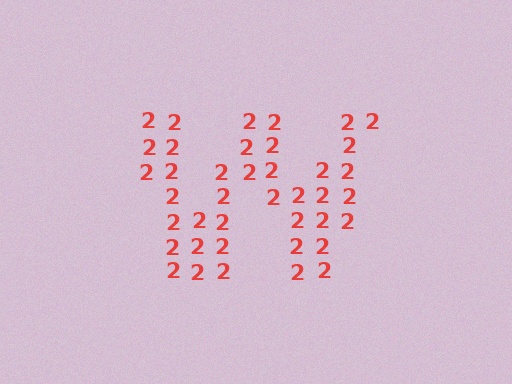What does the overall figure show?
The overall figure shows the letter W.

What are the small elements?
The small elements are digit 2's.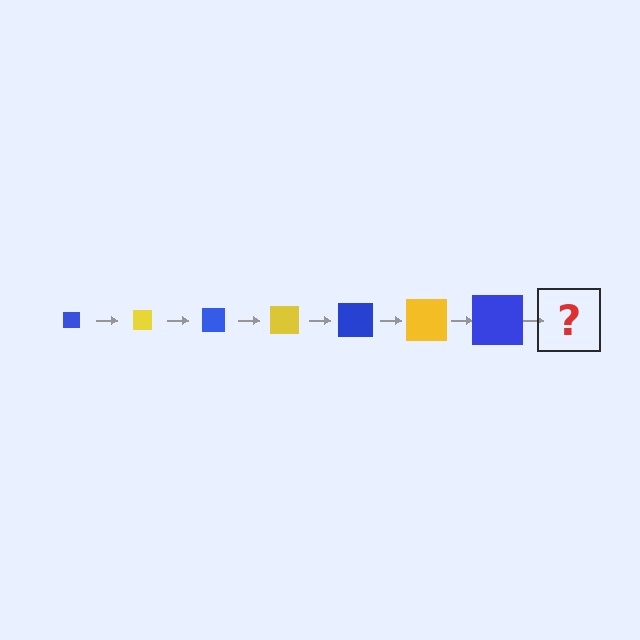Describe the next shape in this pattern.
It should be a yellow square, larger than the previous one.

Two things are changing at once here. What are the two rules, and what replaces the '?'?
The two rules are that the square grows larger each step and the color cycles through blue and yellow. The '?' should be a yellow square, larger than the previous one.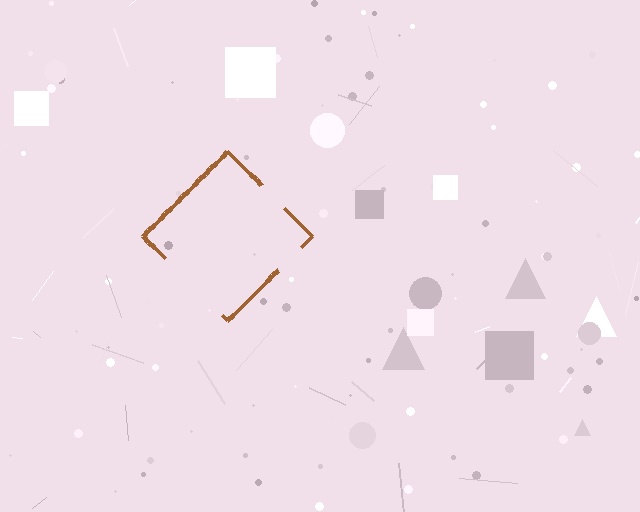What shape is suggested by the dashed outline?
The dashed outline suggests a diamond.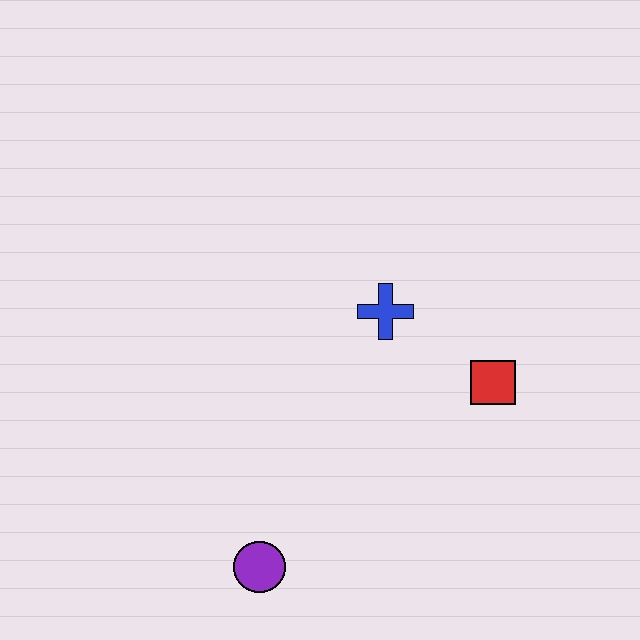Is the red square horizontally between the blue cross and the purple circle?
No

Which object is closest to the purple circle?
The blue cross is closest to the purple circle.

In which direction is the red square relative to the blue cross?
The red square is to the right of the blue cross.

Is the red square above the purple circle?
Yes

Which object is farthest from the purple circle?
The red square is farthest from the purple circle.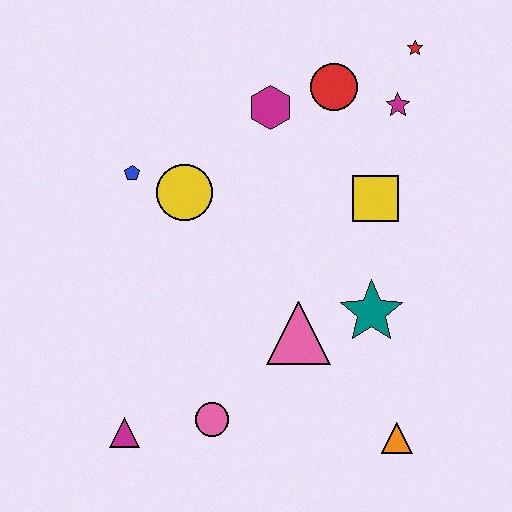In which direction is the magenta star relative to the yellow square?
The magenta star is above the yellow square.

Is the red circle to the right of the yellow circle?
Yes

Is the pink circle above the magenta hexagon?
No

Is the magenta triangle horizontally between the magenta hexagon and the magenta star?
No